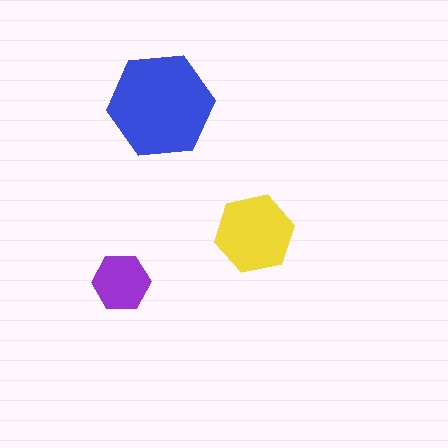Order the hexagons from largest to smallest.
the blue one, the yellow one, the purple one.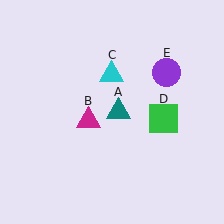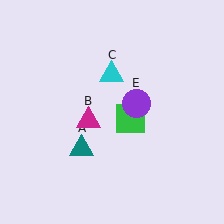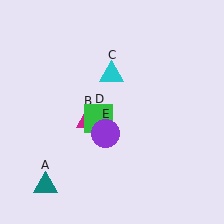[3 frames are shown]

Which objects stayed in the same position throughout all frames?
Magenta triangle (object B) and cyan triangle (object C) remained stationary.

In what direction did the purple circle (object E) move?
The purple circle (object E) moved down and to the left.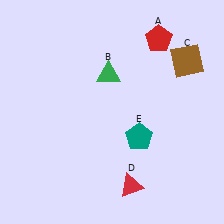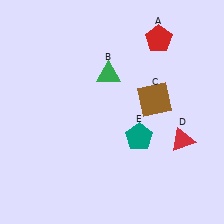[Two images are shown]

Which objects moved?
The objects that moved are: the brown square (C), the red triangle (D).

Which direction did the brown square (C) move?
The brown square (C) moved down.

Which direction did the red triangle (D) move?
The red triangle (D) moved right.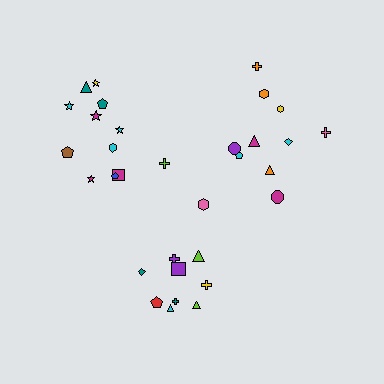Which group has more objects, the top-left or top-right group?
The top-left group.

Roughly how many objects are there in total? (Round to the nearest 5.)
Roughly 30 objects in total.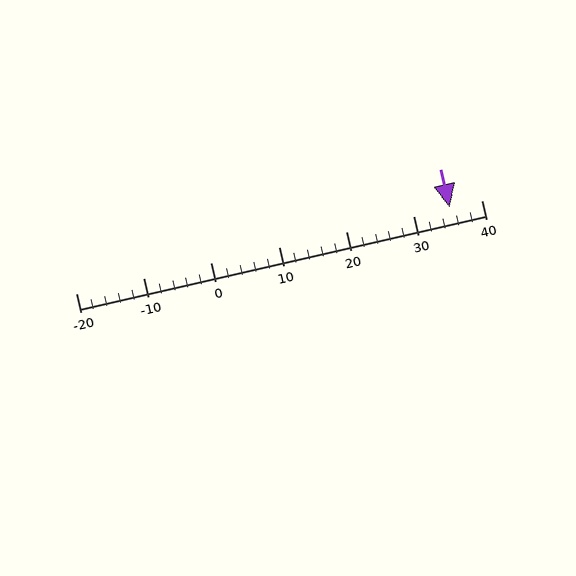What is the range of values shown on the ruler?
The ruler shows values from -20 to 40.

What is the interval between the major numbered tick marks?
The major tick marks are spaced 10 units apart.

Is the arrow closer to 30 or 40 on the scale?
The arrow is closer to 40.